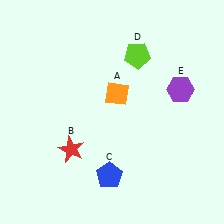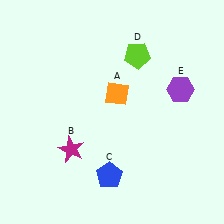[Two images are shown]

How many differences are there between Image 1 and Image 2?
There is 1 difference between the two images.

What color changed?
The star (B) changed from red in Image 1 to magenta in Image 2.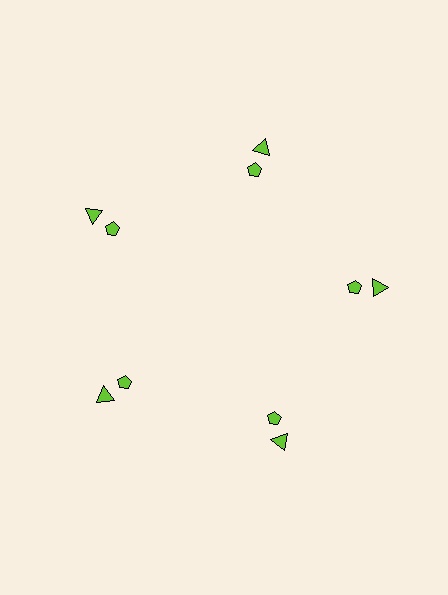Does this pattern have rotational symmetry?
Yes, this pattern has 5-fold rotational symmetry. It looks the same after rotating 72 degrees around the center.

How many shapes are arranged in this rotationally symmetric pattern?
There are 10 shapes, arranged in 5 groups of 2.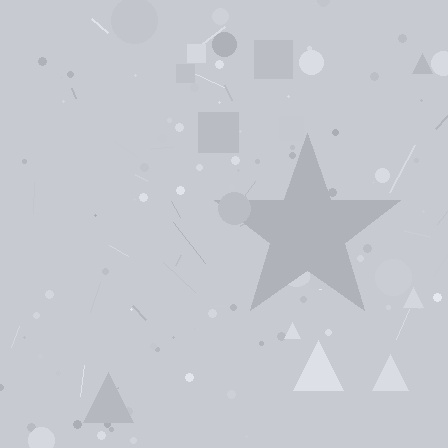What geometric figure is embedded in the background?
A star is embedded in the background.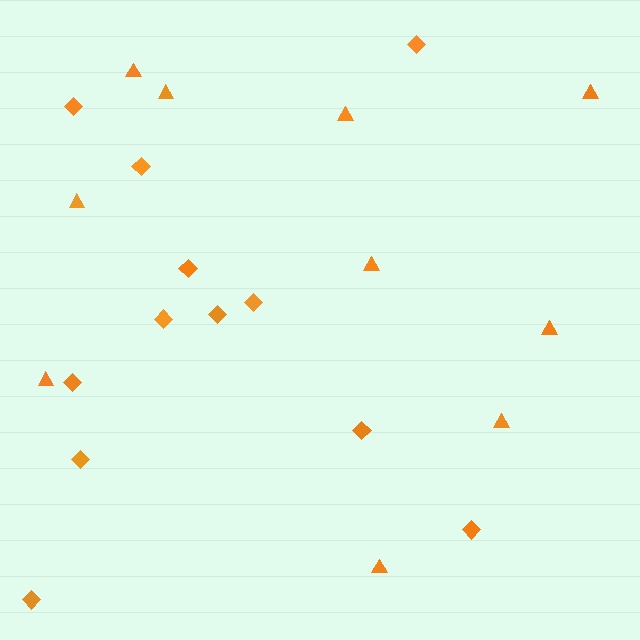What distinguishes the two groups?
There are 2 groups: one group of diamonds (12) and one group of triangles (10).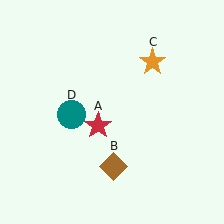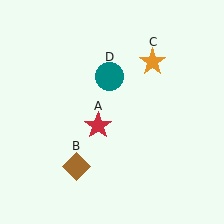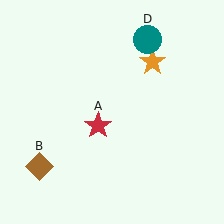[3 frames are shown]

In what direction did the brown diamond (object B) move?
The brown diamond (object B) moved left.